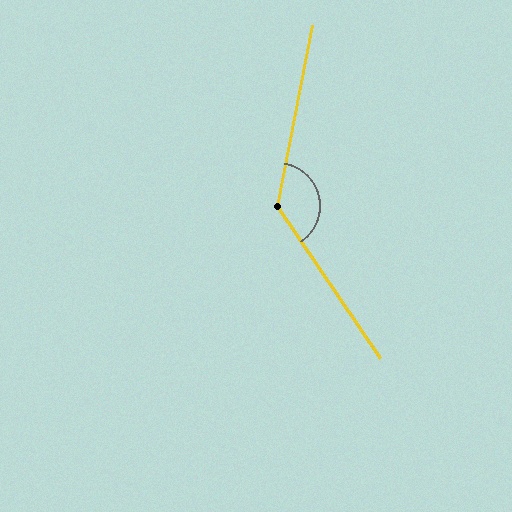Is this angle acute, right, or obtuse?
It is obtuse.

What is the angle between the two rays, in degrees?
Approximately 135 degrees.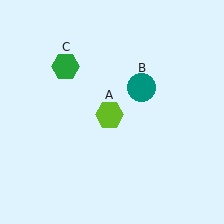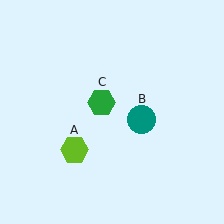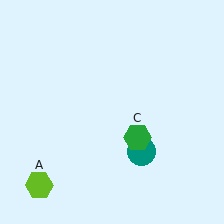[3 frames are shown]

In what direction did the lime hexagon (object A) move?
The lime hexagon (object A) moved down and to the left.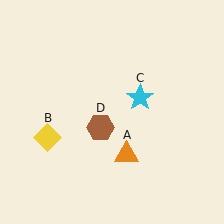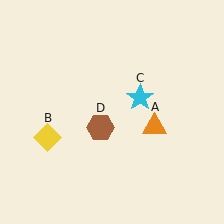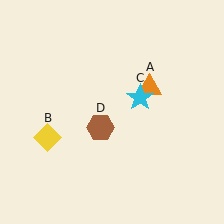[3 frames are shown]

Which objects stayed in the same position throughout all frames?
Yellow diamond (object B) and cyan star (object C) and brown hexagon (object D) remained stationary.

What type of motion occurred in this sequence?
The orange triangle (object A) rotated counterclockwise around the center of the scene.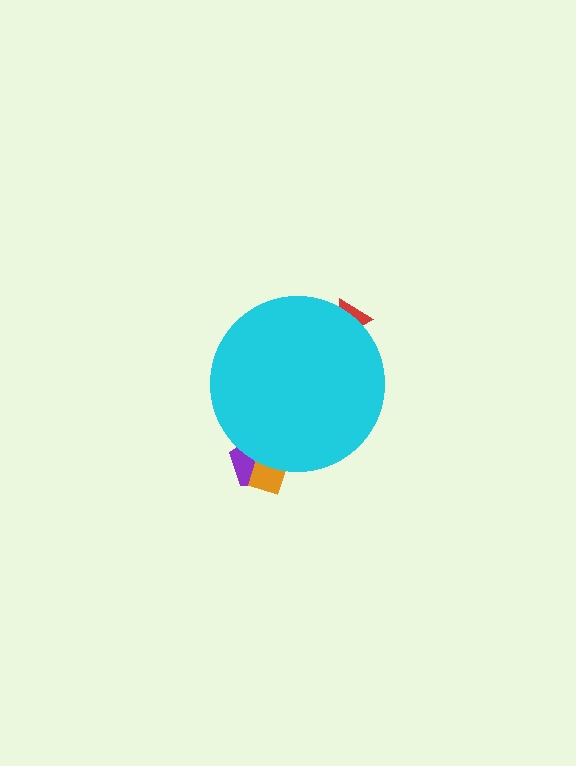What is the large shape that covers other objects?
A cyan circle.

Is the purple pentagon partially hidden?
Yes, the purple pentagon is partially hidden behind the cyan circle.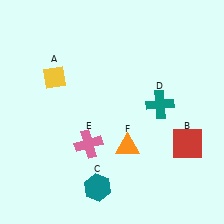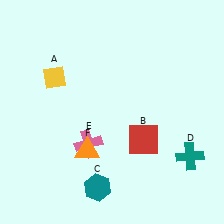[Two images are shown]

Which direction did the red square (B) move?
The red square (B) moved left.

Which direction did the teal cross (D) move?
The teal cross (D) moved down.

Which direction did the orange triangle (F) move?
The orange triangle (F) moved left.